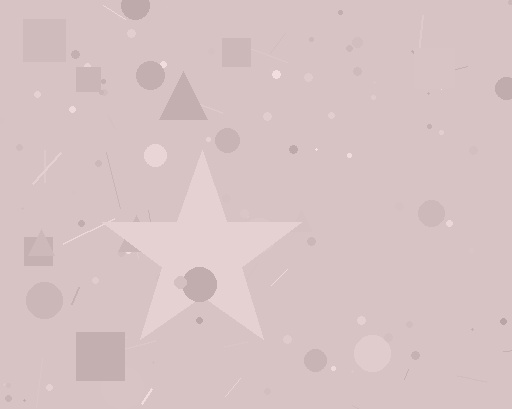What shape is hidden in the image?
A star is hidden in the image.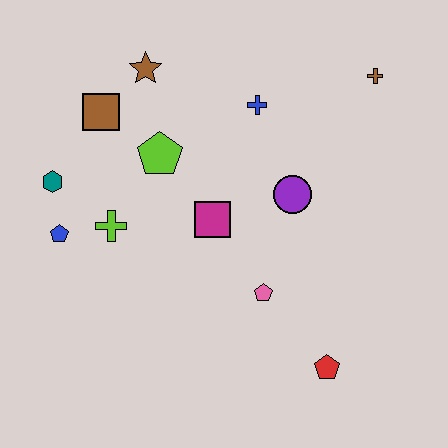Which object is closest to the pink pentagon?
The magenta square is closest to the pink pentagon.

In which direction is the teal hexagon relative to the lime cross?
The teal hexagon is to the left of the lime cross.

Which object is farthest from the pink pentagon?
The brown star is farthest from the pink pentagon.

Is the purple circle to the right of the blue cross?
Yes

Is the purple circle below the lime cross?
No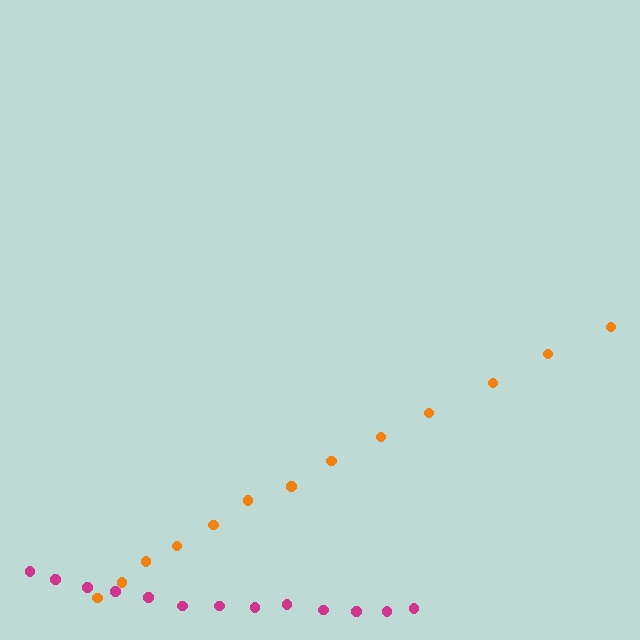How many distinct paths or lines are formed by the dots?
There are 2 distinct paths.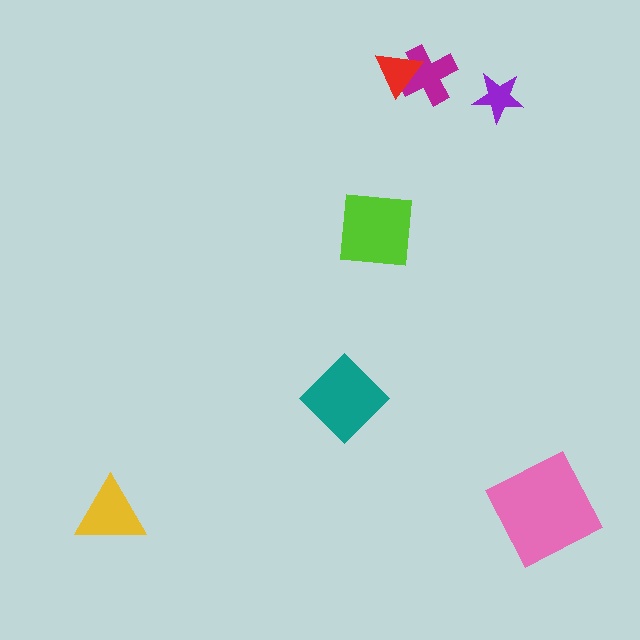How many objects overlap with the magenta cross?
1 object overlaps with the magenta cross.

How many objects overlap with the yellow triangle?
0 objects overlap with the yellow triangle.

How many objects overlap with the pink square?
0 objects overlap with the pink square.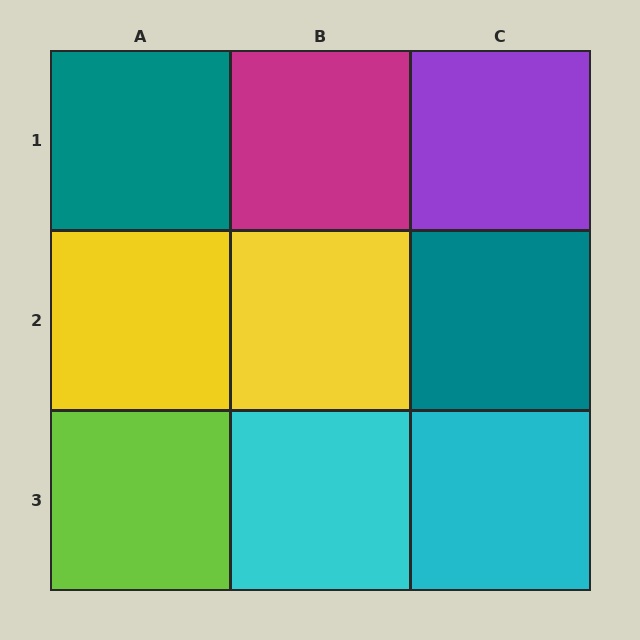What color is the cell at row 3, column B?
Cyan.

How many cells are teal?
2 cells are teal.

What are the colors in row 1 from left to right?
Teal, magenta, purple.